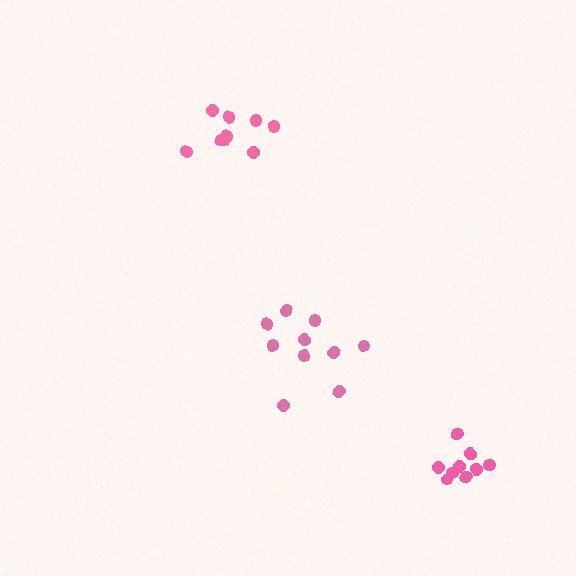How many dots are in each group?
Group 1: 10 dots, Group 2: 9 dots, Group 3: 9 dots (28 total).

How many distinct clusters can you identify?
There are 3 distinct clusters.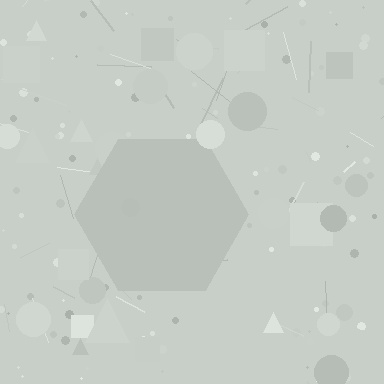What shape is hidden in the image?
A hexagon is hidden in the image.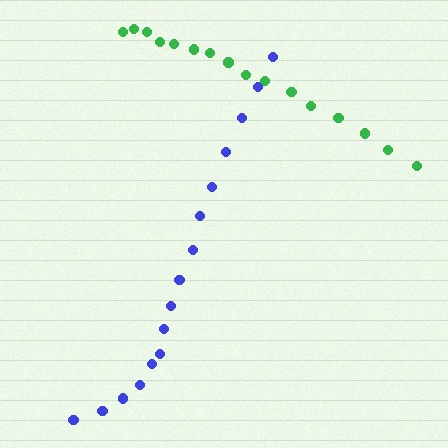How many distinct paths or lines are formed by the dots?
There are 2 distinct paths.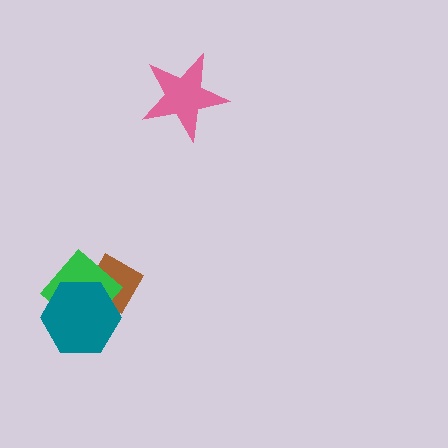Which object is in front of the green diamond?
The teal hexagon is in front of the green diamond.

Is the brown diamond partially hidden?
Yes, it is partially covered by another shape.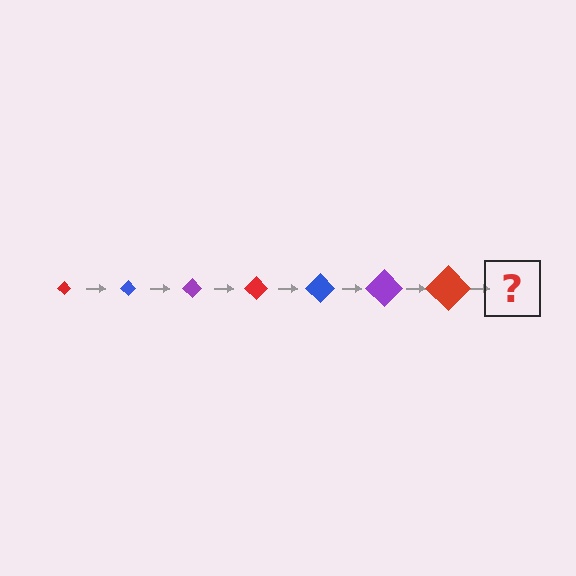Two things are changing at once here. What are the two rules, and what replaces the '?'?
The two rules are that the diamond grows larger each step and the color cycles through red, blue, and purple. The '?' should be a blue diamond, larger than the previous one.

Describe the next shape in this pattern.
It should be a blue diamond, larger than the previous one.